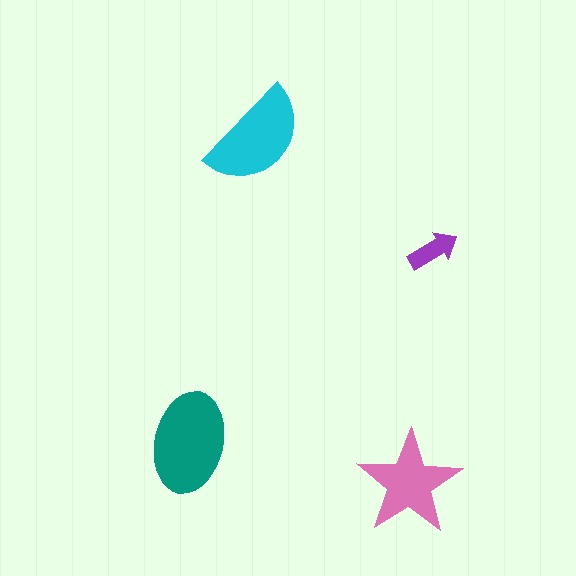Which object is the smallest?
The purple arrow.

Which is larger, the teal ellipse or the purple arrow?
The teal ellipse.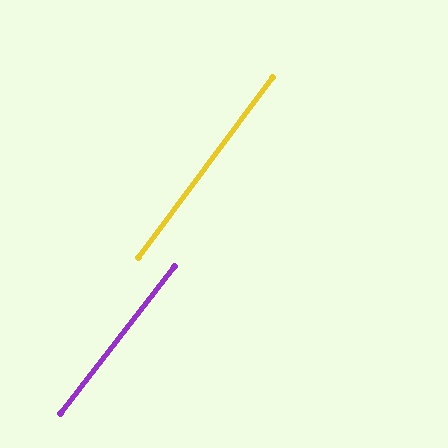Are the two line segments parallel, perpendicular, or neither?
Parallel — their directions differ by only 1.2°.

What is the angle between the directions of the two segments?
Approximately 1 degree.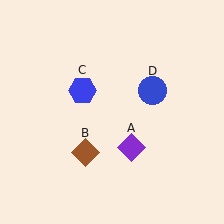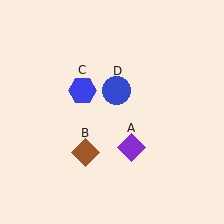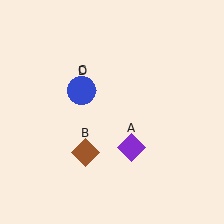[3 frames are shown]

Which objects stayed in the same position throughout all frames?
Purple diamond (object A) and brown diamond (object B) and blue hexagon (object C) remained stationary.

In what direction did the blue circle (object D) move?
The blue circle (object D) moved left.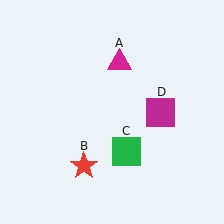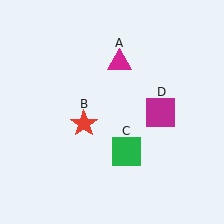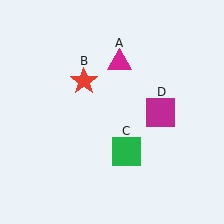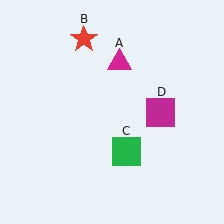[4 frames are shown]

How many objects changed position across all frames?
1 object changed position: red star (object B).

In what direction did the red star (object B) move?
The red star (object B) moved up.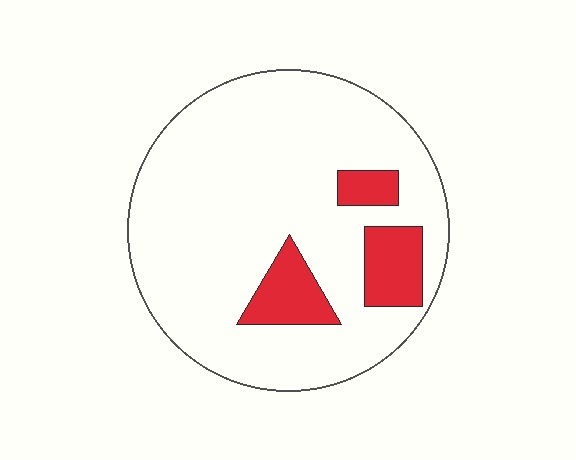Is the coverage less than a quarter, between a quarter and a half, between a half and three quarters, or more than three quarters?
Less than a quarter.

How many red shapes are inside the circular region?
3.